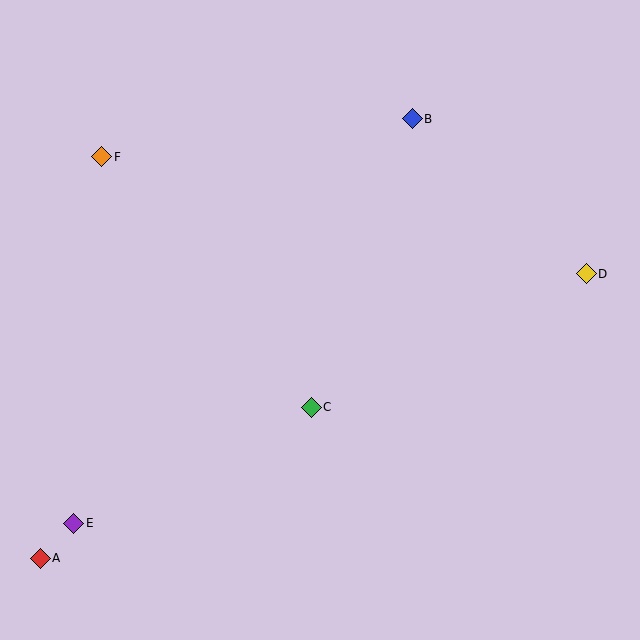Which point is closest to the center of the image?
Point C at (311, 407) is closest to the center.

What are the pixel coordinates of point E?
Point E is at (74, 523).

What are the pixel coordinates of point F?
Point F is at (102, 157).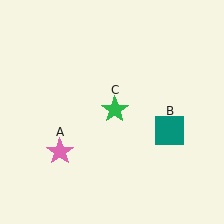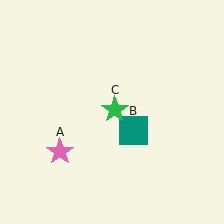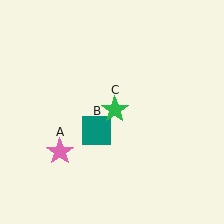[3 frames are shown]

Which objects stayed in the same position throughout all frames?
Pink star (object A) and green star (object C) remained stationary.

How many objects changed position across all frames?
1 object changed position: teal square (object B).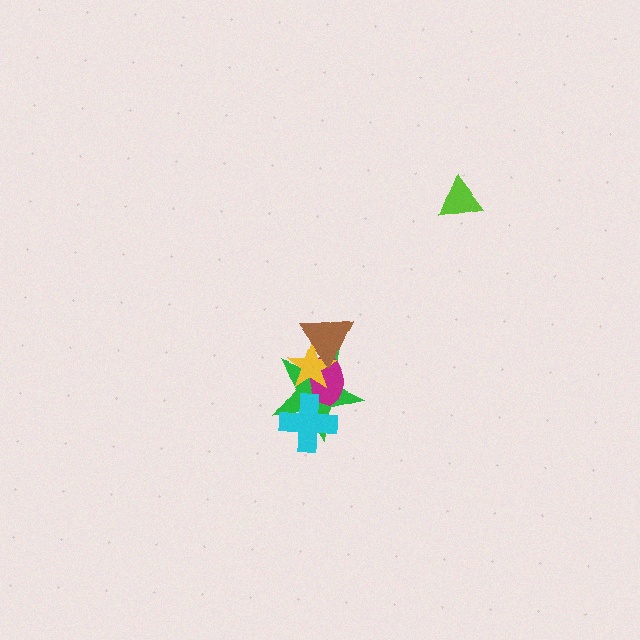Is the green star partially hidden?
Yes, it is partially covered by another shape.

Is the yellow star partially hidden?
Yes, it is partially covered by another shape.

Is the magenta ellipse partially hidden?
Yes, it is partially covered by another shape.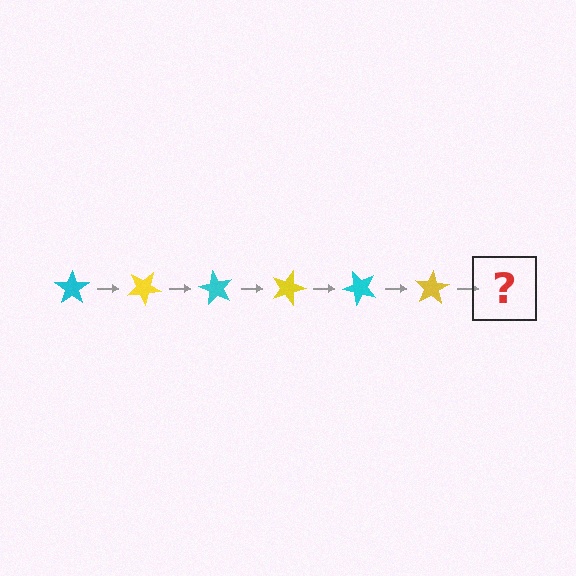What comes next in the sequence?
The next element should be a cyan star, rotated 180 degrees from the start.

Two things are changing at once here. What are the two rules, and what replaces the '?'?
The two rules are that it rotates 30 degrees each step and the color cycles through cyan and yellow. The '?' should be a cyan star, rotated 180 degrees from the start.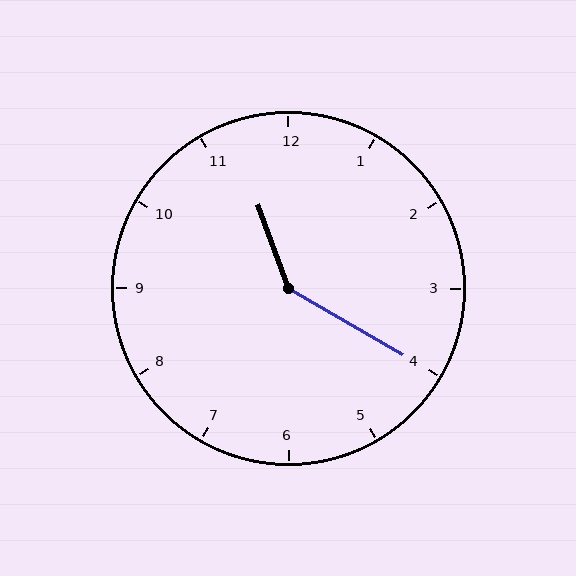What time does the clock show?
11:20.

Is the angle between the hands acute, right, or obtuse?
It is obtuse.